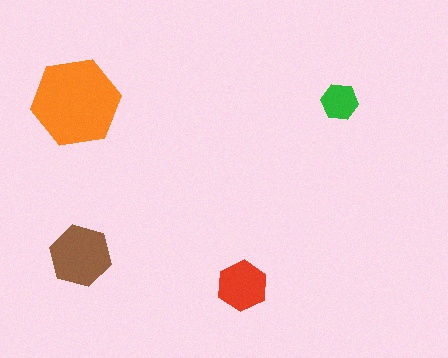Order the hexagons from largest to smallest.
the orange one, the brown one, the red one, the green one.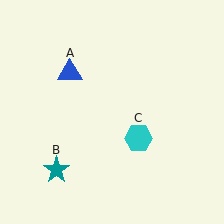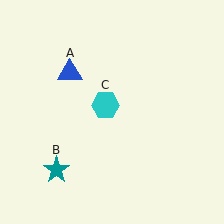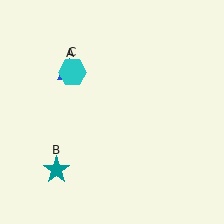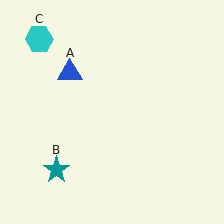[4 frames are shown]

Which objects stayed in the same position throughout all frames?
Blue triangle (object A) and teal star (object B) remained stationary.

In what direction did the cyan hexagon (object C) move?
The cyan hexagon (object C) moved up and to the left.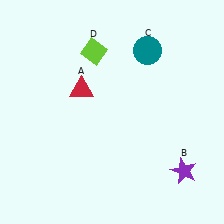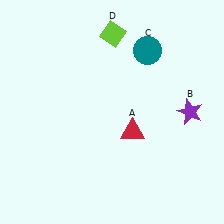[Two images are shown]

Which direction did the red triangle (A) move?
The red triangle (A) moved right.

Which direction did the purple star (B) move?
The purple star (B) moved up.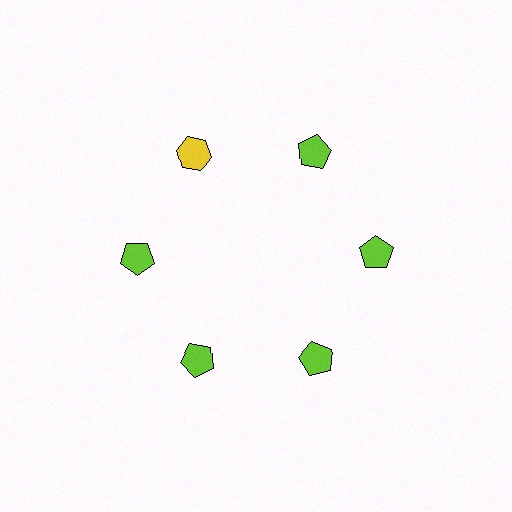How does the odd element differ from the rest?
It differs in both color (yellow instead of lime) and shape (hexagon instead of pentagon).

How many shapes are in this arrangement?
There are 6 shapes arranged in a ring pattern.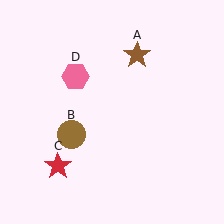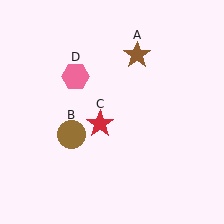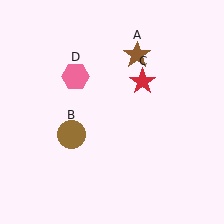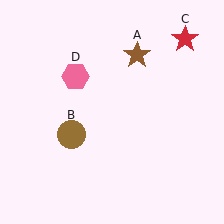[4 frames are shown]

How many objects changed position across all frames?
1 object changed position: red star (object C).